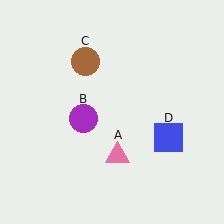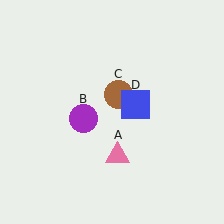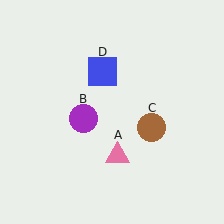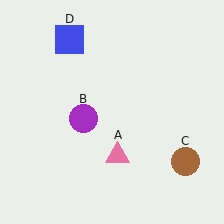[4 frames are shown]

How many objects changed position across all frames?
2 objects changed position: brown circle (object C), blue square (object D).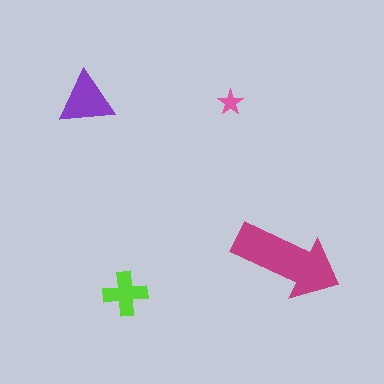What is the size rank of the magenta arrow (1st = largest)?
1st.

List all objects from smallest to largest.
The pink star, the lime cross, the purple triangle, the magenta arrow.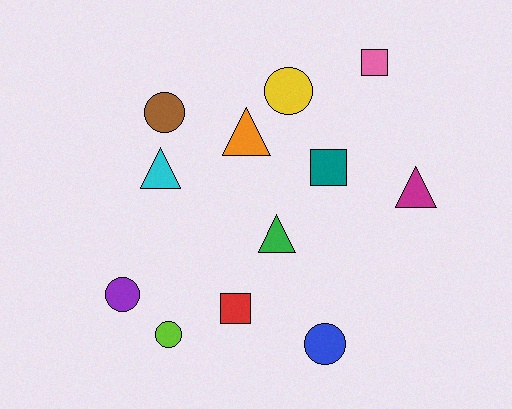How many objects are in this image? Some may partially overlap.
There are 12 objects.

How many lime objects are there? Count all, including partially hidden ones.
There is 1 lime object.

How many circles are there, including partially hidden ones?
There are 5 circles.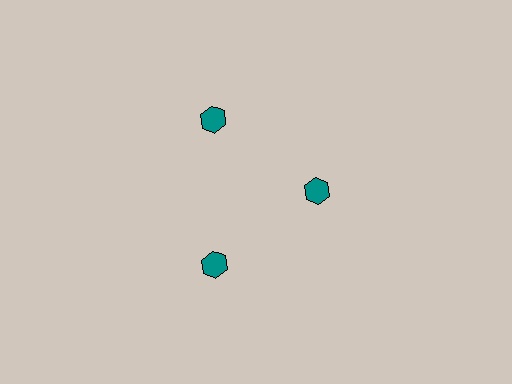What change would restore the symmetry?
The symmetry would be restored by moving it outward, back onto the ring so that all 3 hexagons sit at equal angles and equal distance from the center.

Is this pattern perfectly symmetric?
No. The 3 teal hexagons are arranged in a ring, but one element near the 3 o'clock position is pulled inward toward the center, breaking the 3-fold rotational symmetry.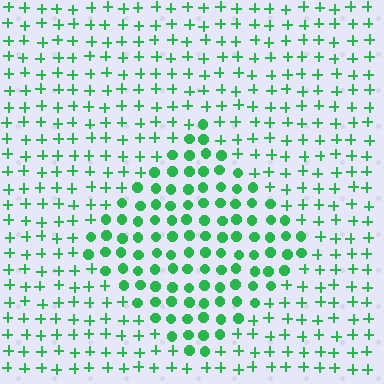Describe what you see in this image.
The image is filled with small green elements arranged in a uniform grid. A diamond-shaped region contains circles, while the surrounding area contains plus signs. The boundary is defined purely by the change in element shape.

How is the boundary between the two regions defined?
The boundary is defined by a change in element shape: circles inside vs. plus signs outside. All elements share the same color and spacing.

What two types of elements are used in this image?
The image uses circles inside the diamond region and plus signs outside it.